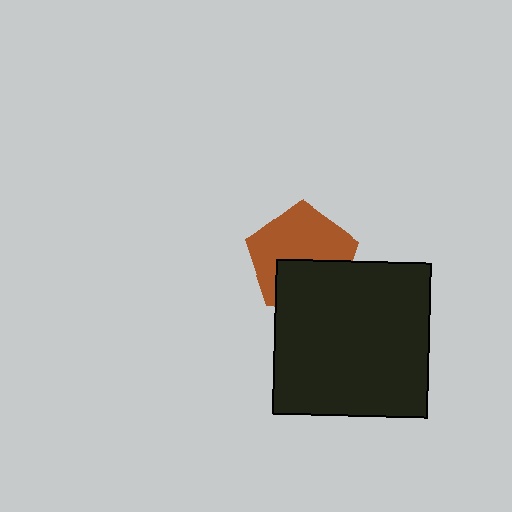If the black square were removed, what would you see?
You would see the complete brown pentagon.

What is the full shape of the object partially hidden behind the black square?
The partially hidden object is a brown pentagon.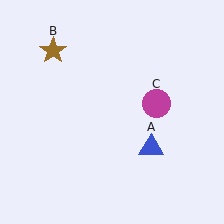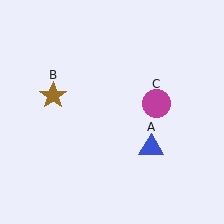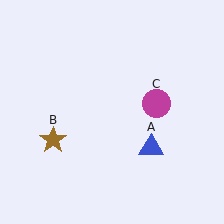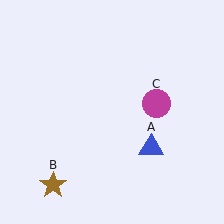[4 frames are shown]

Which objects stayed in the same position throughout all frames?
Blue triangle (object A) and magenta circle (object C) remained stationary.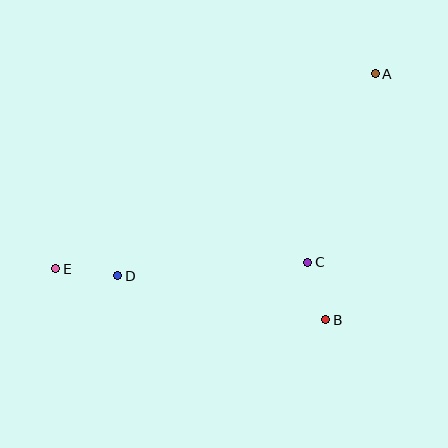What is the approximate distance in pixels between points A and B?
The distance between A and B is approximately 251 pixels.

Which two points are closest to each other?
Points B and C are closest to each other.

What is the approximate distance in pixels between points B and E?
The distance between B and E is approximately 275 pixels.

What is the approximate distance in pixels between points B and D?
The distance between B and D is approximately 213 pixels.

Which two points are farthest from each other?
Points A and E are farthest from each other.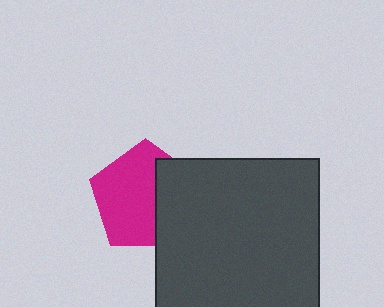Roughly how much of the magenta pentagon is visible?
About half of it is visible (roughly 63%).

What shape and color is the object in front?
The object in front is a dark gray square.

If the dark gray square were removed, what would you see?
You would see the complete magenta pentagon.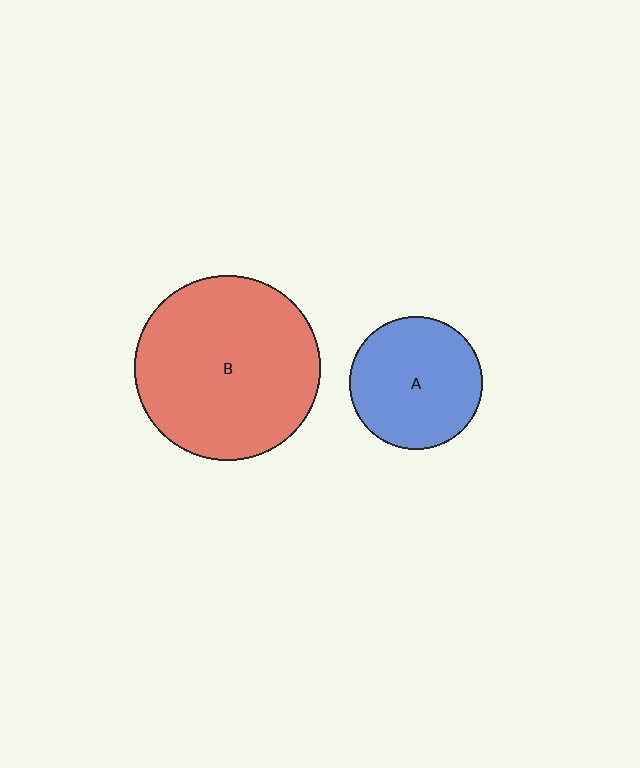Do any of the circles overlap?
No, none of the circles overlap.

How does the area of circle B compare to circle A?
Approximately 1.9 times.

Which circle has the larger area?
Circle B (red).